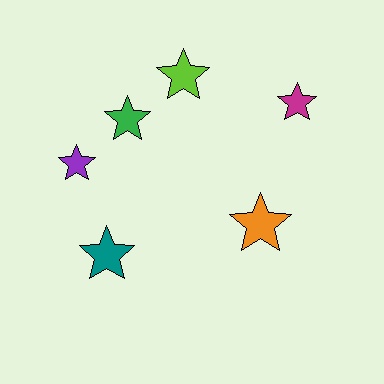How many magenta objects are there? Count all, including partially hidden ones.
There is 1 magenta object.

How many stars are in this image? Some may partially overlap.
There are 6 stars.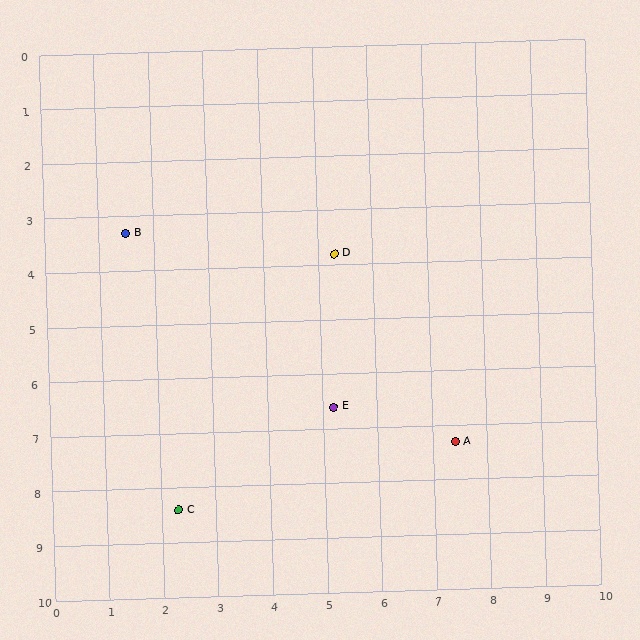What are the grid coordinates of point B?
Point B is at approximately (1.5, 3.3).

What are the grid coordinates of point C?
Point C is at approximately (2.3, 8.4).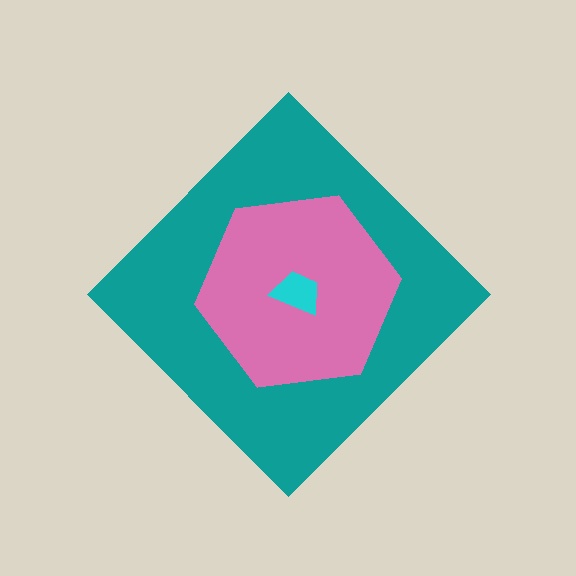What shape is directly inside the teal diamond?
The pink hexagon.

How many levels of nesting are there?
3.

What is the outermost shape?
The teal diamond.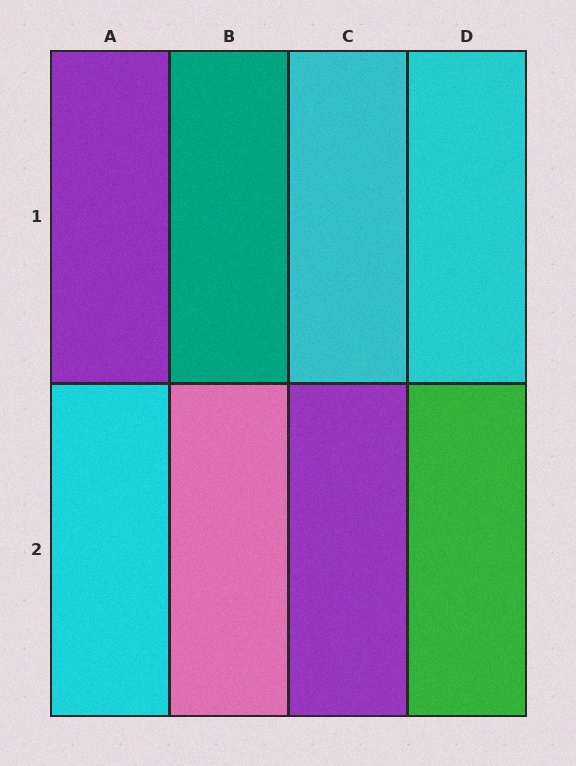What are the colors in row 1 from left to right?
Purple, teal, cyan, cyan.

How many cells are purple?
2 cells are purple.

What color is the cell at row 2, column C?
Purple.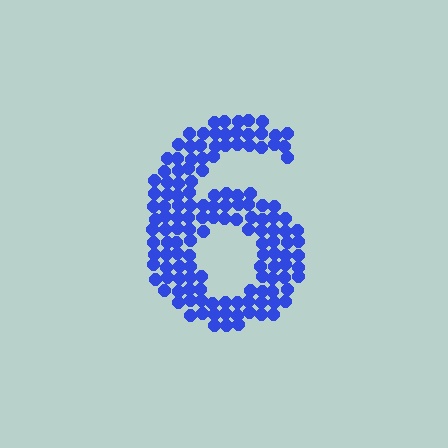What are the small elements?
The small elements are circles.